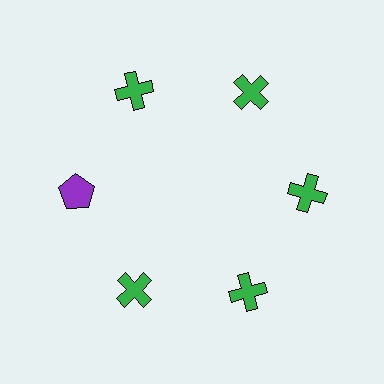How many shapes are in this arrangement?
There are 6 shapes arranged in a ring pattern.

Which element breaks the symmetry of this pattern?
The purple pentagon at roughly the 9 o'clock position breaks the symmetry. All other shapes are green crosses.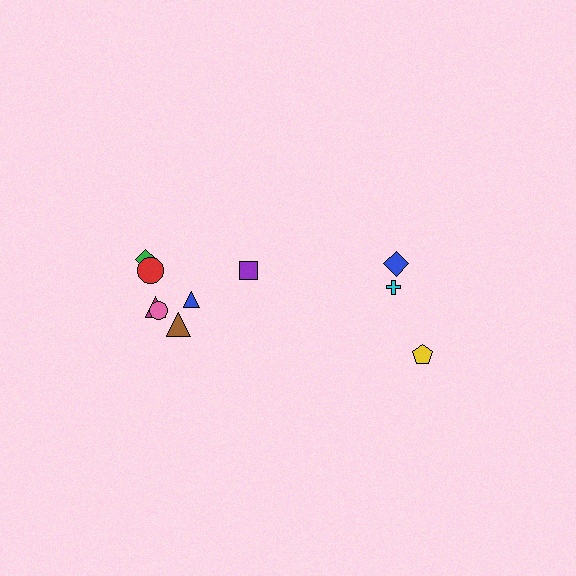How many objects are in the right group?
There are 3 objects.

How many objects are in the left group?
There are 7 objects.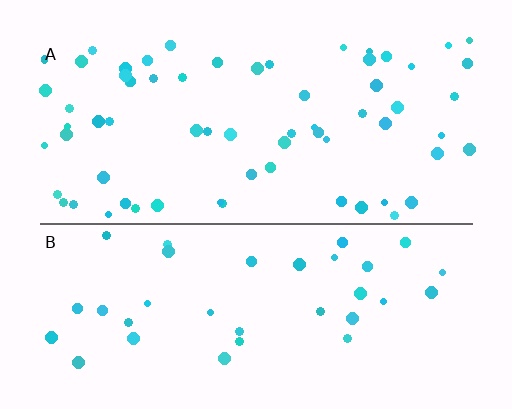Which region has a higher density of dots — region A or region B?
A (the top).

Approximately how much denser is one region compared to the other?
Approximately 1.9× — region A over region B.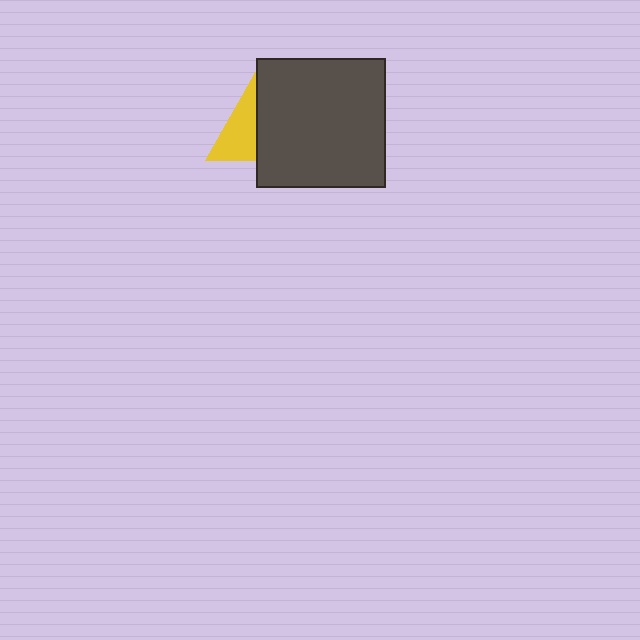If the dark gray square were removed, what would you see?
You would see the complete yellow triangle.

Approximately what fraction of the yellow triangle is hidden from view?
Roughly 57% of the yellow triangle is hidden behind the dark gray square.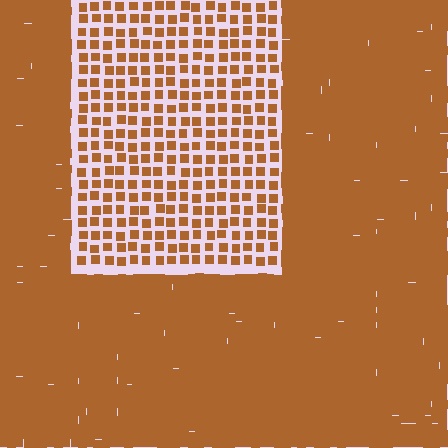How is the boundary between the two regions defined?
The boundary is defined by a change in element density (approximately 2.6x ratio). All elements are the same color, size, and shape.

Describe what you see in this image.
The image contains small brown elements arranged at two different densities. A rectangle-shaped region is visible where the elements are less densely packed than the surrounding area.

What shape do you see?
I see a rectangle.